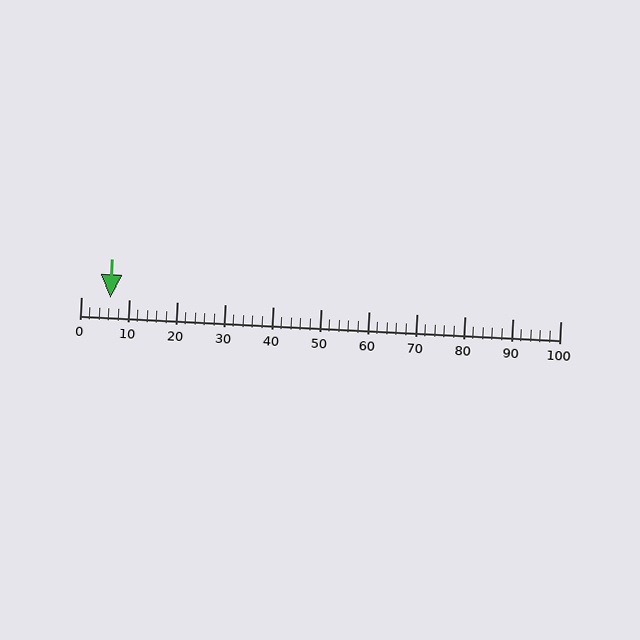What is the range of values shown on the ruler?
The ruler shows values from 0 to 100.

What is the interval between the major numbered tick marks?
The major tick marks are spaced 10 units apart.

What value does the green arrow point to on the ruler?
The green arrow points to approximately 6.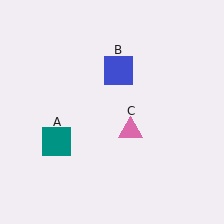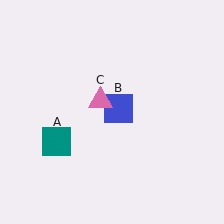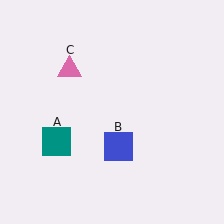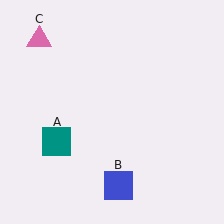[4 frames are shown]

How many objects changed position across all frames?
2 objects changed position: blue square (object B), pink triangle (object C).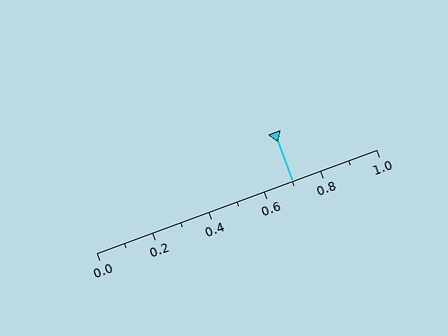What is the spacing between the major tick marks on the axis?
The major ticks are spaced 0.2 apart.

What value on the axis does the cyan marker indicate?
The marker indicates approximately 0.7.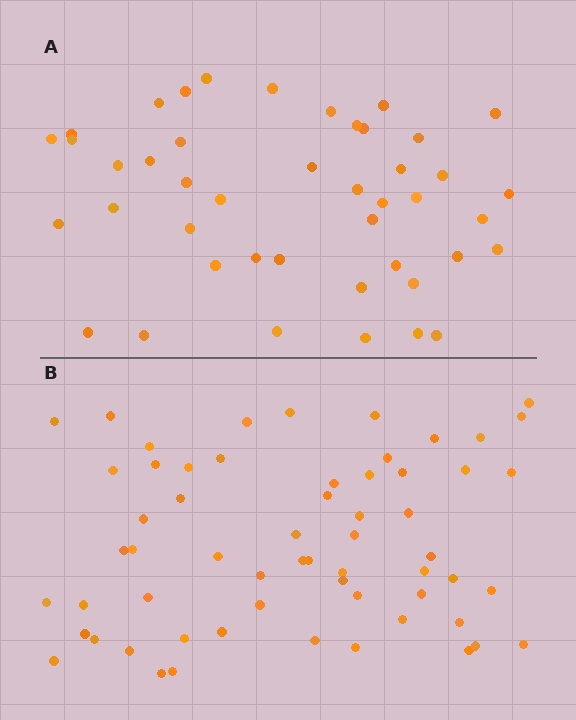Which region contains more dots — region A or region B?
Region B (the bottom region) has more dots.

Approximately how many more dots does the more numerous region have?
Region B has approximately 15 more dots than region A.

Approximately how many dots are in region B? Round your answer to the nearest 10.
About 60 dots.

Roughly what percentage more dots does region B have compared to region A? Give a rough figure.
About 35% more.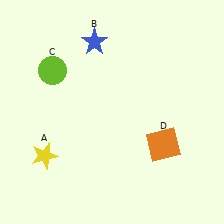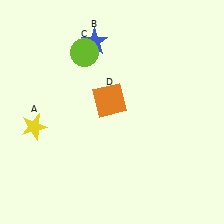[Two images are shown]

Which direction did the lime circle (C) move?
The lime circle (C) moved right.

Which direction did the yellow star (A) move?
The yellow star (A) moved up.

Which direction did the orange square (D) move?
The orange square (D) moved left.